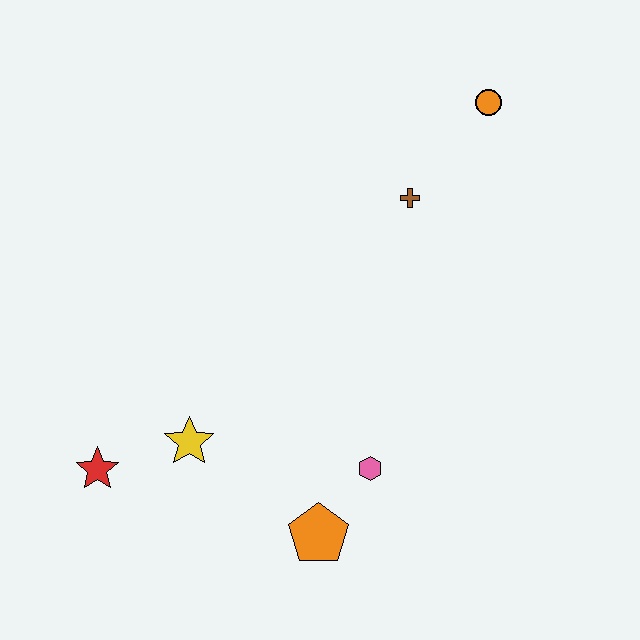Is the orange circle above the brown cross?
Yes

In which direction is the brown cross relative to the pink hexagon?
The brown cross is above the pink hexagon.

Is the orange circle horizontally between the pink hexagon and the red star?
No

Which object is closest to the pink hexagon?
The orange pentagon is closest to the pink hexagon.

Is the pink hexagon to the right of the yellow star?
Yes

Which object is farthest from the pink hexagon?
The orange circle is farthest from the pink hexagon.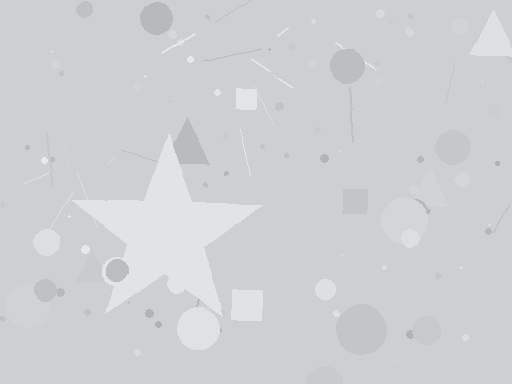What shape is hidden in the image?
A star is hidden in the image.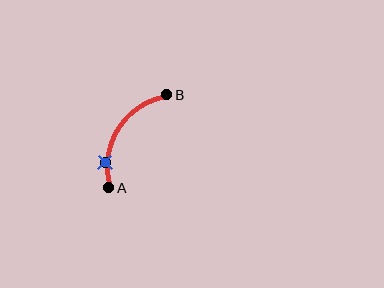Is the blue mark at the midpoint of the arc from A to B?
No. The blue mark lies on the arc but is closer to endpoint A. The arc midpoint would be at the point on the curve equidistant along the arc from both A and B.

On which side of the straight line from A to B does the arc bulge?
The arc bulges to the left of the straight line connecting A and B.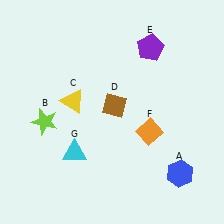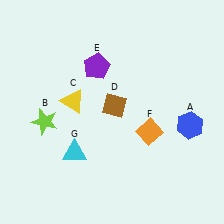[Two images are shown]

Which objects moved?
The objects that moved are: the blue hexagon (A), the purple pentagon (E).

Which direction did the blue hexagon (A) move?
The blue hexagon (A) moved up.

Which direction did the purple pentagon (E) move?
The purple pentagon (E) moved left.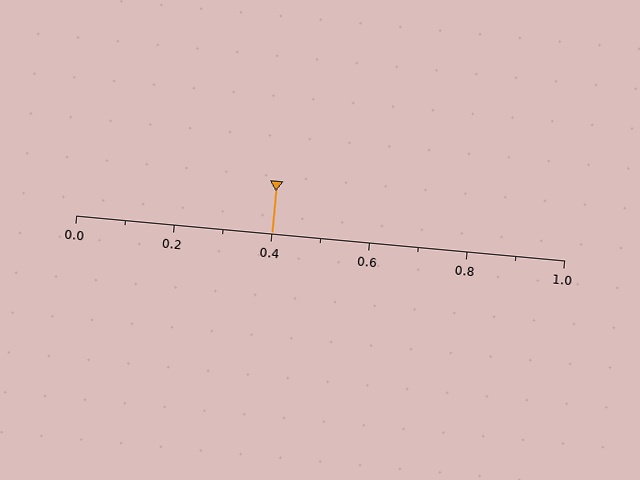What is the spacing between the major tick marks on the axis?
The major ticks are spaced 0.2 apart.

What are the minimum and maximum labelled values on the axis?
The axis runs from 0.0 to 1.0.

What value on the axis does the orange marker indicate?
The marker indicates approximately 0.4.